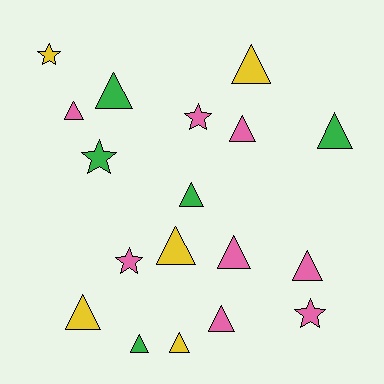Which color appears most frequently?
Pink, with 8 objects.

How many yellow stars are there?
There is 1 yellow star.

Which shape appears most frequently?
Triangle, with 13 objects.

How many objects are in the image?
There are 18 objects.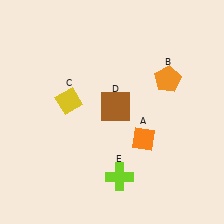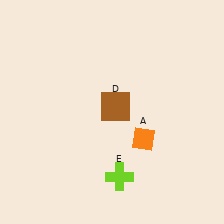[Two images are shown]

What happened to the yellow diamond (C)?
The yellow diamond (C) was removed in Image 2. It was in the top-left area of Image 1.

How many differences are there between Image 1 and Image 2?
There are 2 differences between the two images.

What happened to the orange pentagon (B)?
The orange pentagon (B) was removed in Image 2. It was in the top-right area of Image 1.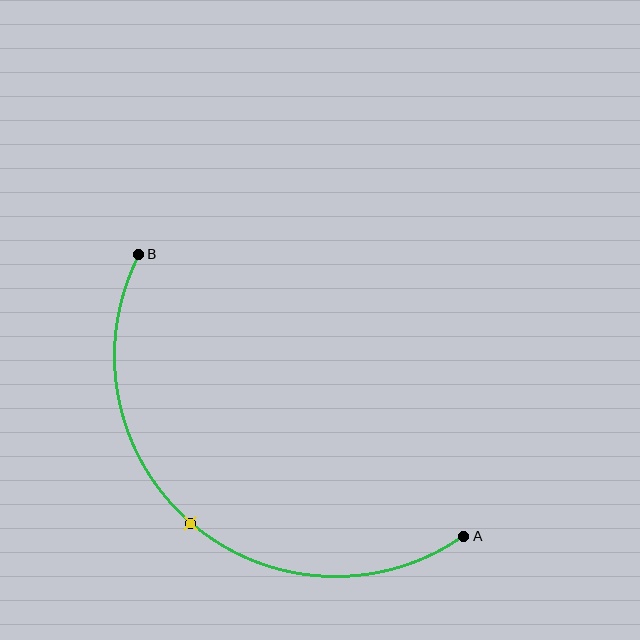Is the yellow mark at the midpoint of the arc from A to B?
Yes. The yellow mark lies on the arc at equal arc-length from both A and B — it is the arc midpoint.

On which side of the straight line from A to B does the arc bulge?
The arc bulges below and to the left of the straight line connecting A and B.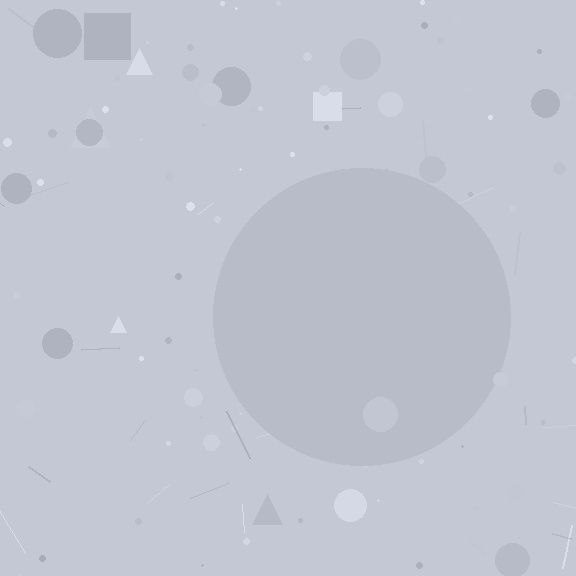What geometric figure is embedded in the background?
A circle is embedded in the background.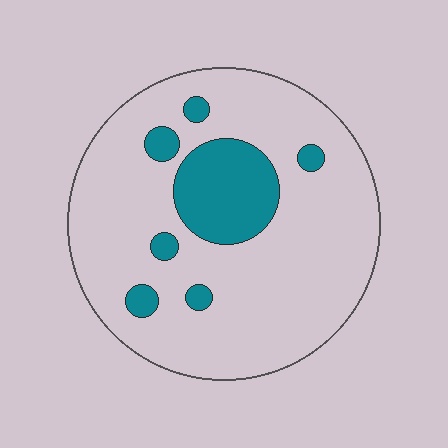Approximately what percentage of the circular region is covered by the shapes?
Approximately 15%.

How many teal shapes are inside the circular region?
7.